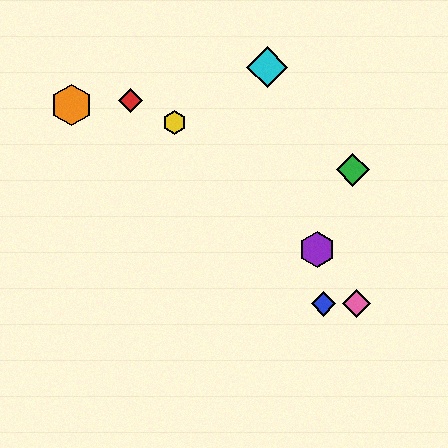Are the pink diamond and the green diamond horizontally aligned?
No, the pink diamond is at y≈304 and the green diamond is at y≈170.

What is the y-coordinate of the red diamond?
The red diamond is at y≈100.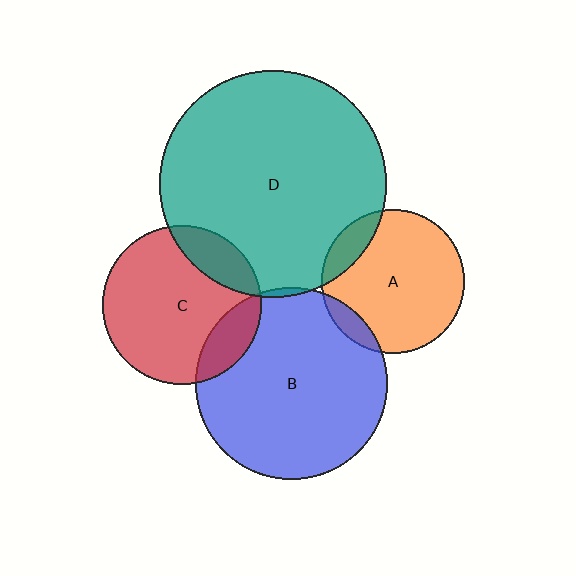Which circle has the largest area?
Circle D (teal).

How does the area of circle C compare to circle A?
Approximately 1.2 times.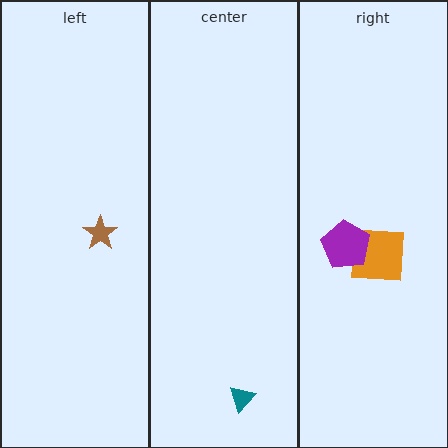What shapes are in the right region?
The orange square, the purple pentagon.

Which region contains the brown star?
The left region.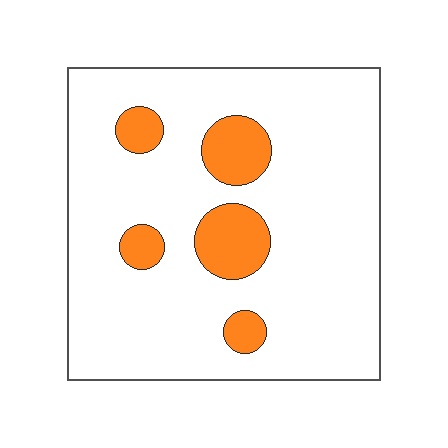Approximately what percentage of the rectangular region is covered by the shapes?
Approximately 15%.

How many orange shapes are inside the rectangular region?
5.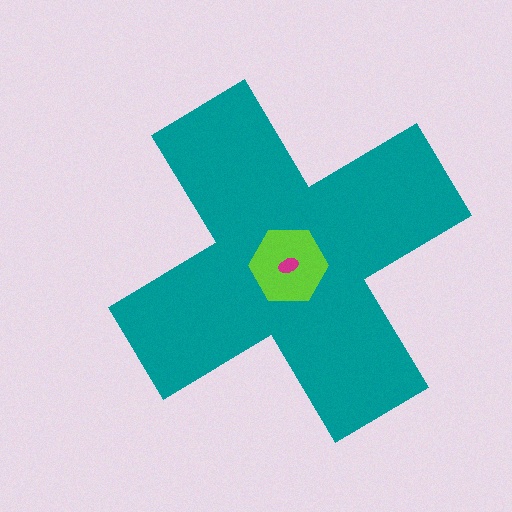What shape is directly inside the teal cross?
The lime hexagon.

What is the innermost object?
The magenta ellipse.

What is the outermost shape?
The teal cross.